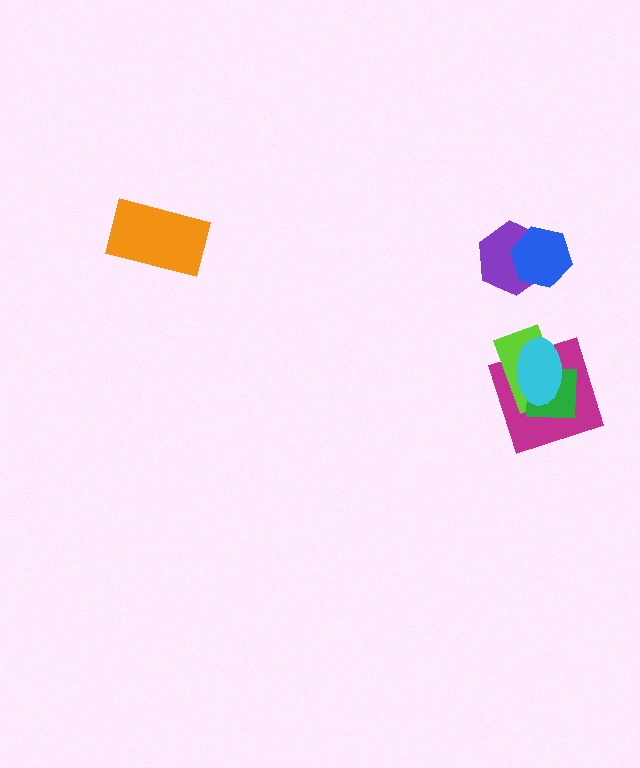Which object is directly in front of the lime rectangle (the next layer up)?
The green square is directly in front of the lime rectangle.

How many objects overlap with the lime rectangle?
3 objects overlap with the lime rectangle.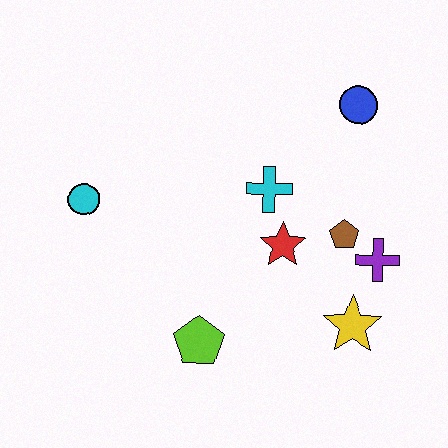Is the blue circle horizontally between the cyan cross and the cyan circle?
No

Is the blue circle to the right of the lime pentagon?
Yes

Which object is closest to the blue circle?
The cyan cross is closest to the blue circle.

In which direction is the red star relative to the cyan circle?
The red star is to the right of the cyan circle.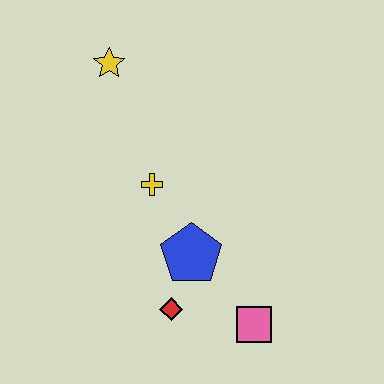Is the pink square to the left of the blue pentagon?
No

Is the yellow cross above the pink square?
Yes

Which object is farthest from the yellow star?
The pink square is farthest from the yellow star.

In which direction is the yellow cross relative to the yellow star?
The yellow cross is below the yellow star.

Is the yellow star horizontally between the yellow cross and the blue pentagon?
No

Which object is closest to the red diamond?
The blue pentagon is closest to the red diamond.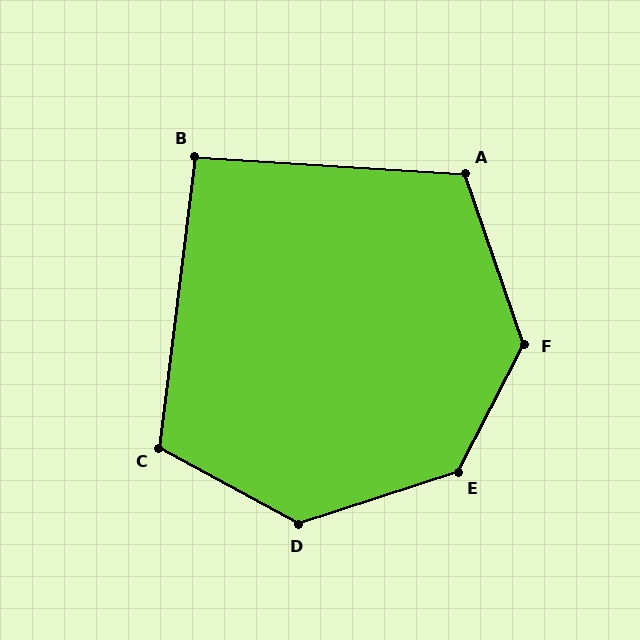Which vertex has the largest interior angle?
E, at approximately 135 degrees.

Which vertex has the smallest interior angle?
B, at approximately 93 degrees.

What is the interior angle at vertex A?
Approximately 113 degrees (obtuse).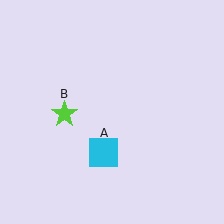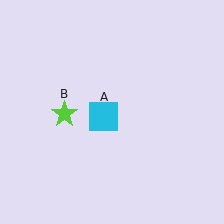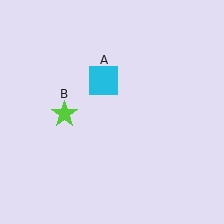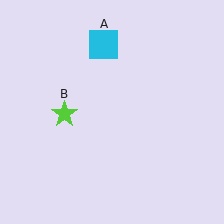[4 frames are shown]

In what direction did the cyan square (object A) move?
The cyan square (object A) moved up.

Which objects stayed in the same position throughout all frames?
Lime star (object B) remained stationary.